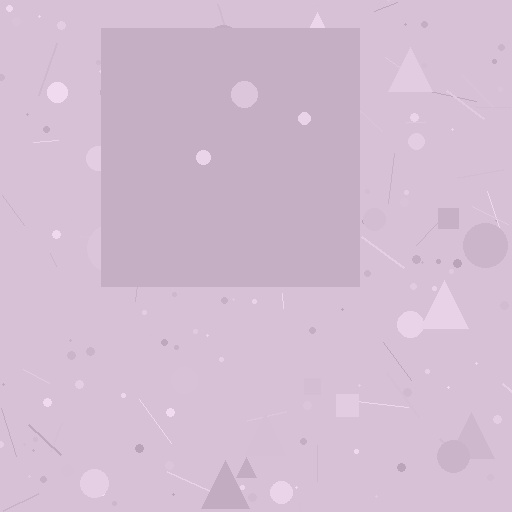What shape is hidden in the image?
A square is hidden in the image.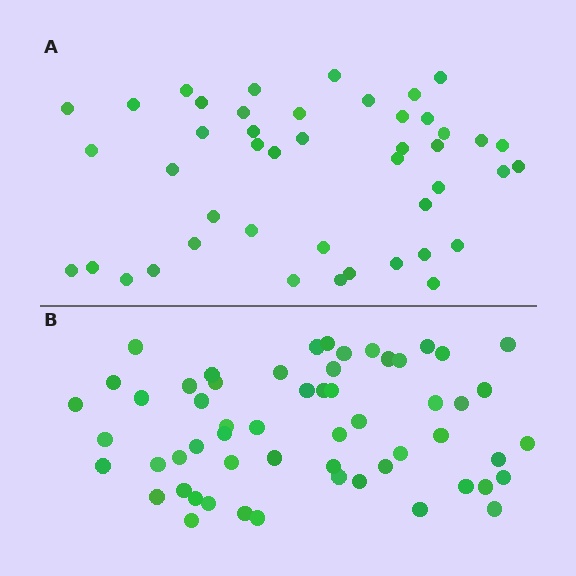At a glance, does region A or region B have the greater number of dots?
Region B (the bottom region) has more dots.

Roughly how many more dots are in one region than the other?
Region B has roughly 12 or so more dots than region A.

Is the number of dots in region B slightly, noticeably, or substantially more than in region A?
Region B has noticeably more, but not dramatically so. The ratio is roughly 1.3 to 1.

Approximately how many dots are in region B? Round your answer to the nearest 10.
About 60 dots. (The exact count is 57, which rounds to 60.)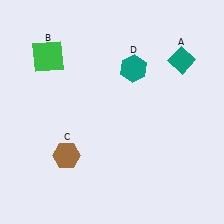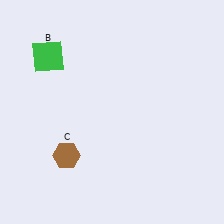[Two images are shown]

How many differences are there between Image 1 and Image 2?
There are 2 differences between the two images.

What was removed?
The teal diamond (A), the teal hexagon (D) were removed in Image 2.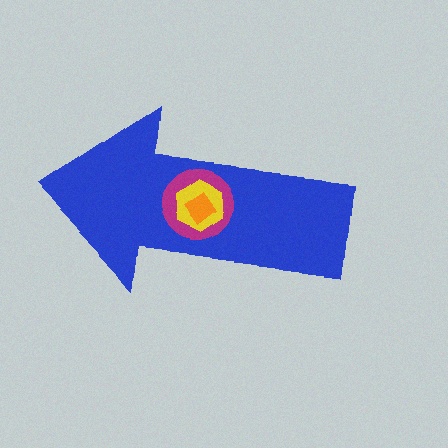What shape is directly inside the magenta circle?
The yellow hexagon.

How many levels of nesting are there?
4.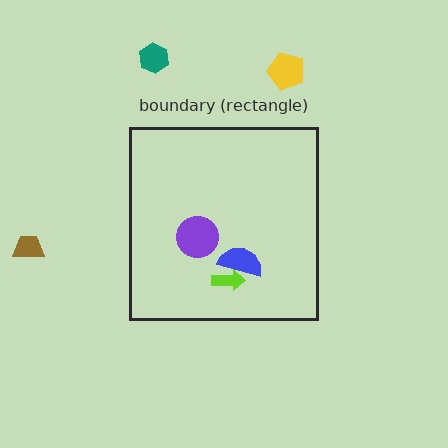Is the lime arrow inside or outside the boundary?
Inside.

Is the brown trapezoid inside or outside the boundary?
Outside.